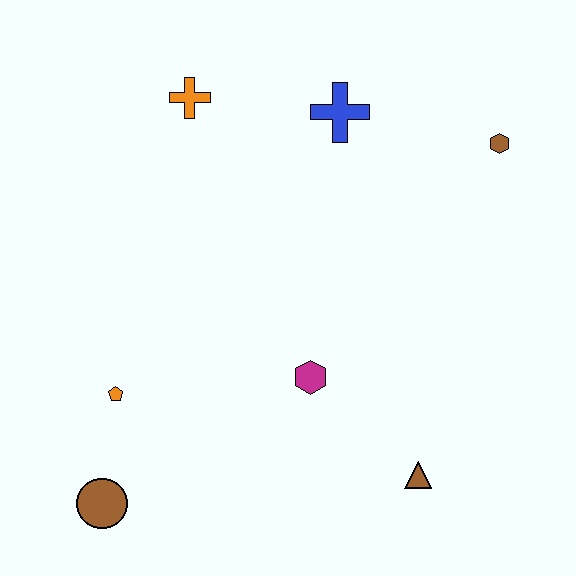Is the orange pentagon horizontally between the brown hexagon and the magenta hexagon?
No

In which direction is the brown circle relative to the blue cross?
The brown circle is below the blue cross.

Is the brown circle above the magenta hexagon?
No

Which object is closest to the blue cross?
The orange cross is closest to the blue cross.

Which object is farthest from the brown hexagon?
The brown circle is farthest from the brown hexagon.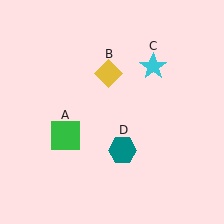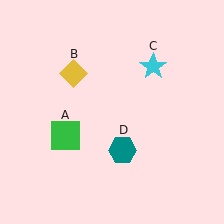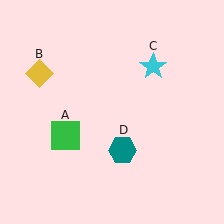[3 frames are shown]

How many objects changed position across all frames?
1 object changed position: yellow diamond (object B).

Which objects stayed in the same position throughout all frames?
Green square (object A) and cyan star (object C) and teal hexagon (object D) remained stationary.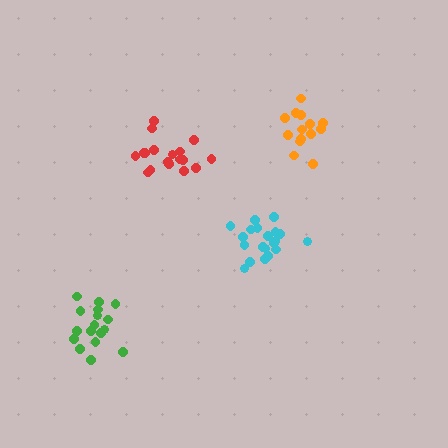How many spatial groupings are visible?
There are 4 spatial groupings.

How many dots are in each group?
Group 1: 14 dots, Group 2: 17 dots, Group 3: 18 dots, Group 4: 20 dots (69 total).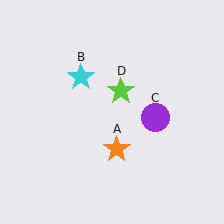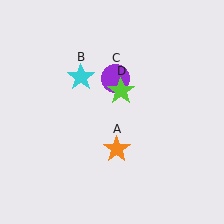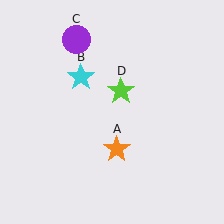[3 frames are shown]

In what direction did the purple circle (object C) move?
The purple circle (object C) moved up and to the left.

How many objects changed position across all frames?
1 object changed position: purple circle (object C).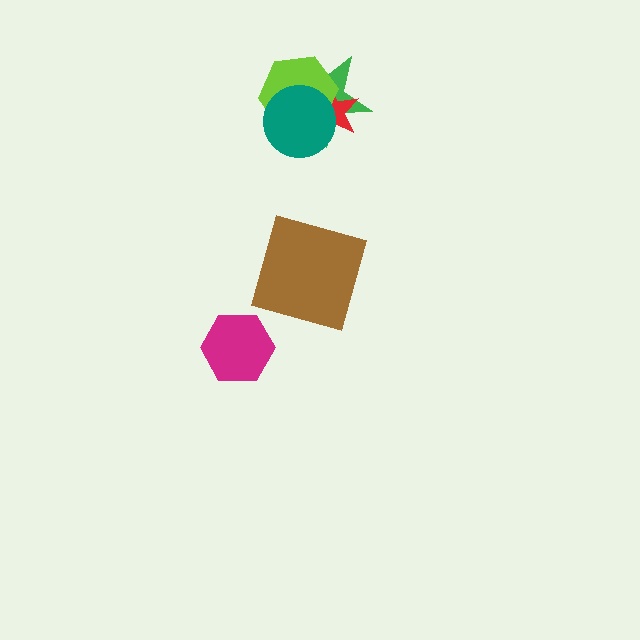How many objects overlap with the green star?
3 objects overlap with the green star.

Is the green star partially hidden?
Yes, it is partially covered by another shape.